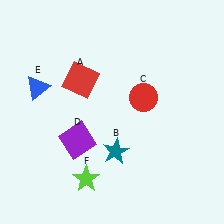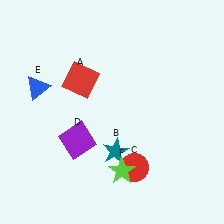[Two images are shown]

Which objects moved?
The objects that moved are: the red circle (C), the lime star (F).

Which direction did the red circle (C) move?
The red circle (C) moved down.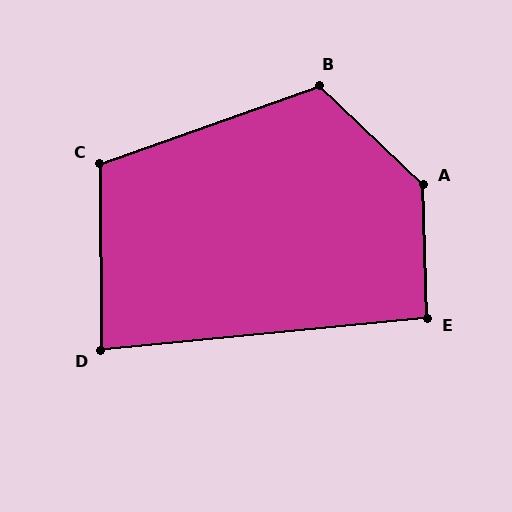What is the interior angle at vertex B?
Approximately 117 degrees (obtuse).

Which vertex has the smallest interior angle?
D, at approximately 85 degrees.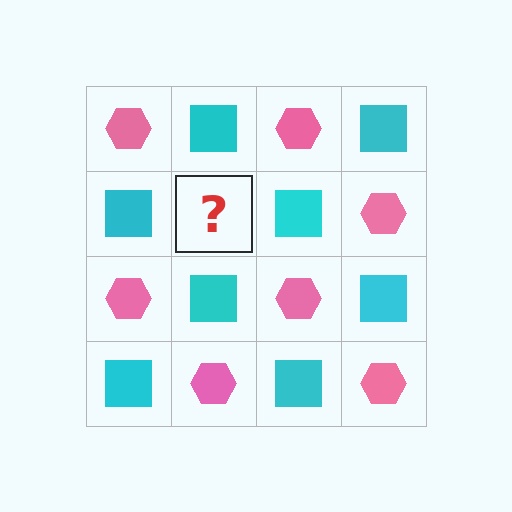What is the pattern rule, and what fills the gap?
The rule is that it alternates pink hexagon and cyan square in a checkerboard pattern. The gap should be filled with a pink hexagon.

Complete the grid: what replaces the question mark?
The question mark should be replaced with a pink hexagon.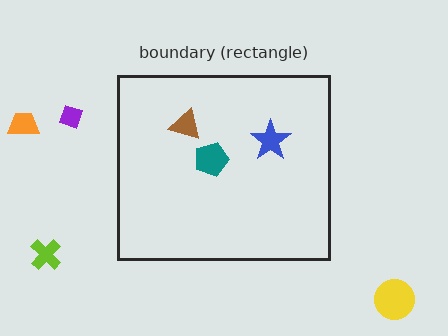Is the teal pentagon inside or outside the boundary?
Inside.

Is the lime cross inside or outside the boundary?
Outside.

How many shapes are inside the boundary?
3 inside, 4 outside.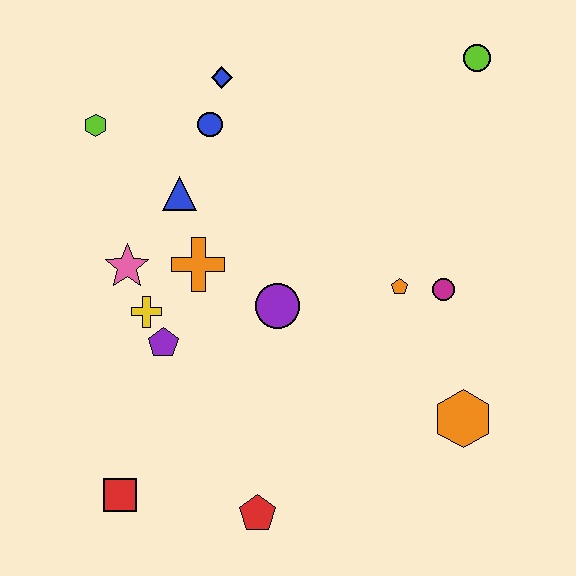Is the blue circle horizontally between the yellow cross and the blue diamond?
Yes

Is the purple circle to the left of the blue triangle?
No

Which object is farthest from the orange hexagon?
The lime hexagon is farthest from the orange hexagon.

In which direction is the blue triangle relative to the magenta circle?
The blue triangle is to the left of the magenta circle.